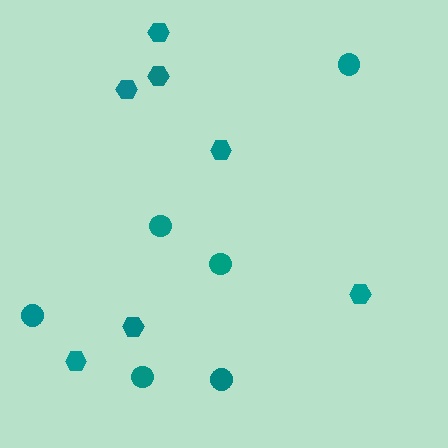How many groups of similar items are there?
There are 2 groups: one group of hexagons (7) and one group of circles (6).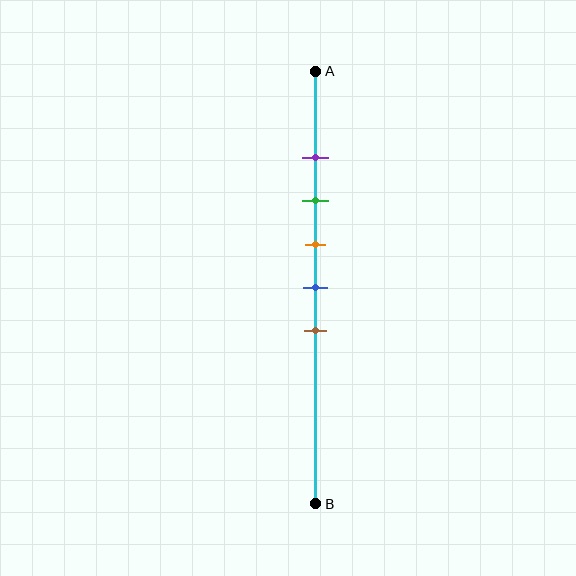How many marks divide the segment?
There are 5 marks dividing the segment.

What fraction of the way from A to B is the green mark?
The green mark is approximately 30% (0.3) of the way from A to B.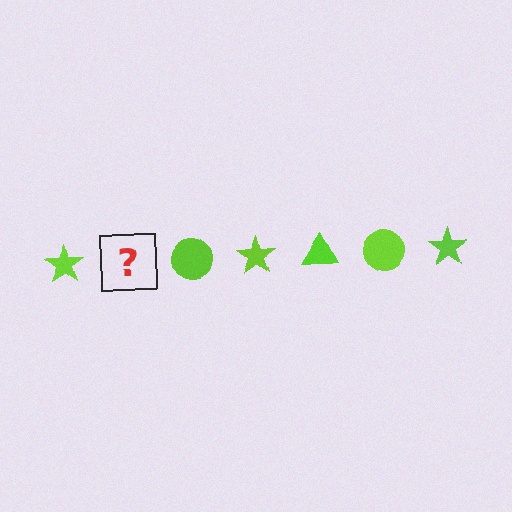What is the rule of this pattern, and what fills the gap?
The rule is that the pattern cycles through star, triangle, circle shapes in lime. The gap should be filled with a lime triangle.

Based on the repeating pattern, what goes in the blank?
The blank should be a lime triangle.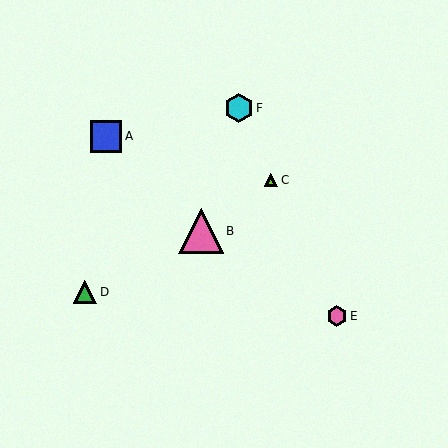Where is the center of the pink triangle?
The center of the pink triangle is at (201, 231).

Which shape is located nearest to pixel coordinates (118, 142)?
The blue square (labeled A) at (106, 137) is nearest to that location.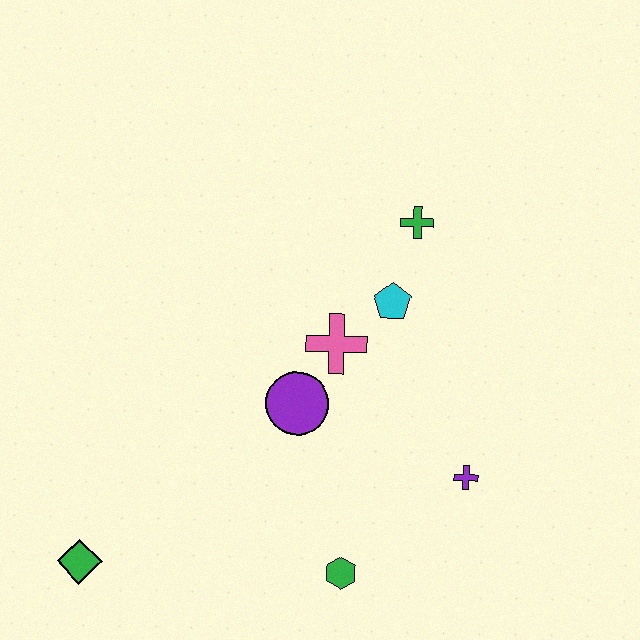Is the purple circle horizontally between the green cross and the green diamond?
Yes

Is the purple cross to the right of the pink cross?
Yes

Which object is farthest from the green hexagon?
The green cross is farthest from the green hexagon.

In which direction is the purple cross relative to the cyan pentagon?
The purple cross is below the cyan pentagon.